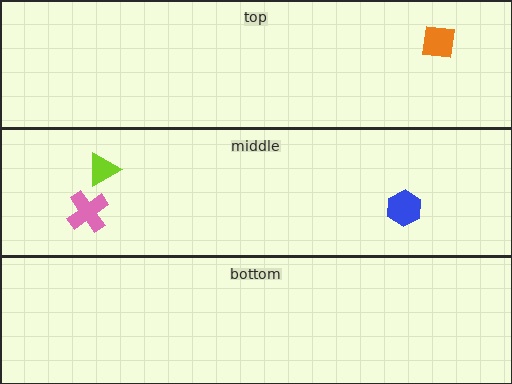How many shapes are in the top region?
1.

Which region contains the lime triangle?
The middle region.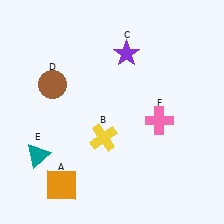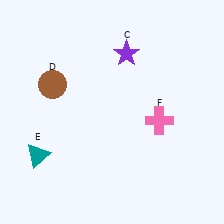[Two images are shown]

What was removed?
The yellow cross (B), the orange square (A) were removed in Image 2.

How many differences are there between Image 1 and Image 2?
There are 2 differences between the two images.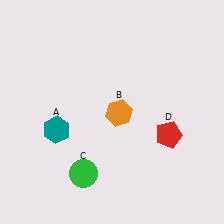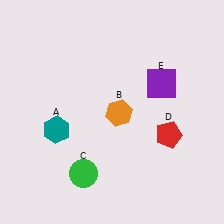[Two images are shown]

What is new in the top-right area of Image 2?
A purple square (E) was added in the top-right area of Image 2.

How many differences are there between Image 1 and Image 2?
There is 1 difference between the two images.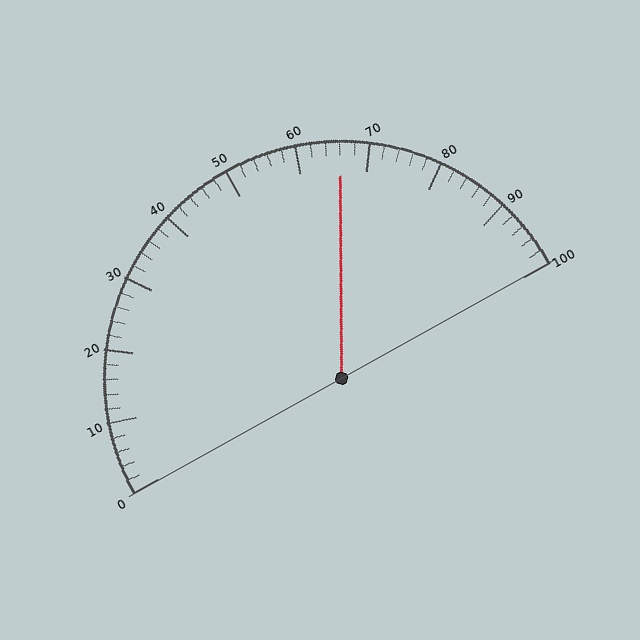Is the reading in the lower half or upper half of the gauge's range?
The reading is in the upper half of the range (0 to 100).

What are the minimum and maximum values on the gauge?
The gauge ranges from 0 to 100.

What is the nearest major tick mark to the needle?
The nearest major tick mark is 70.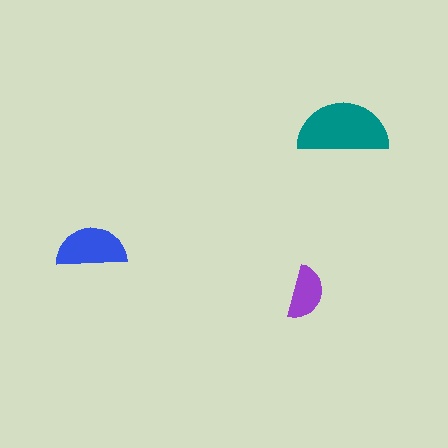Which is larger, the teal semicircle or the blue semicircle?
The teal one.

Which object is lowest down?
The purple semicircle is bottommost.